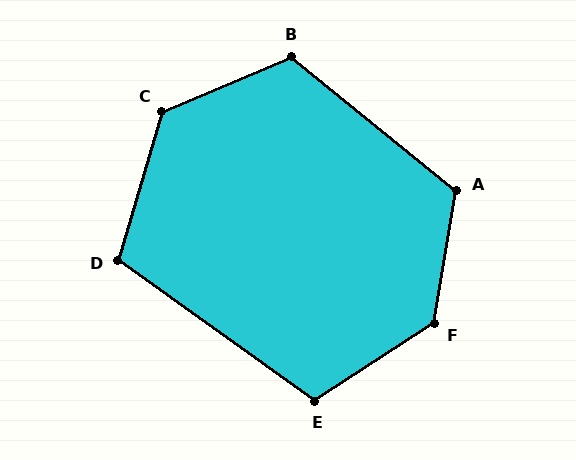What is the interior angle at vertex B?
Approximately 118 degrees (obtuse).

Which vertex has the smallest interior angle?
D, at approximately 109 degrees.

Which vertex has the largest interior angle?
F, at approximately 133 degrees.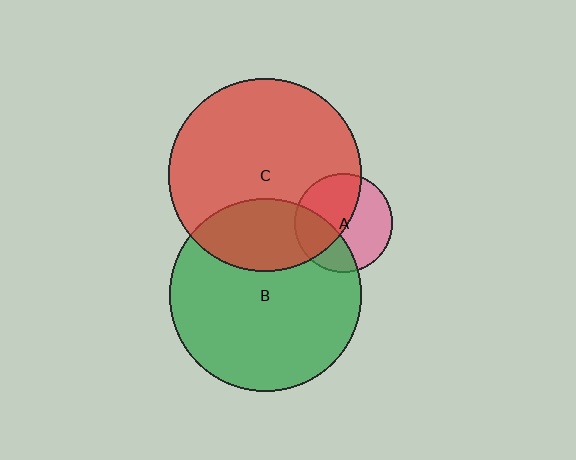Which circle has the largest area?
Circle C (red).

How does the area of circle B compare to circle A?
Approximately 3.8 times.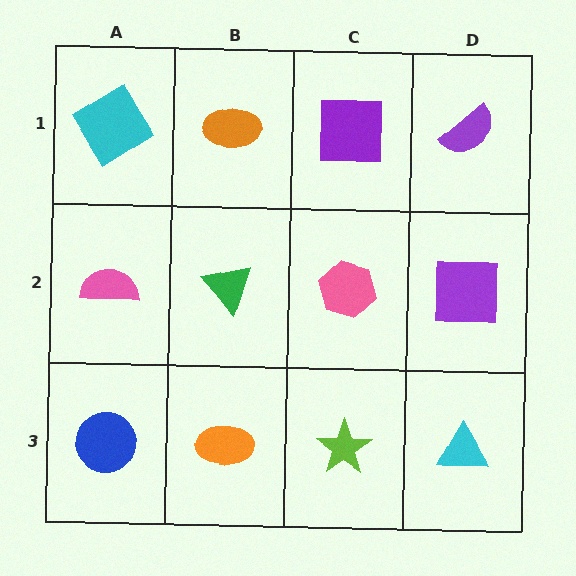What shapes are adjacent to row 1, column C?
A pink hexagon (row 2, column C), an orange ellipse (row 1, column B), a purple semicircle (row 1, column D).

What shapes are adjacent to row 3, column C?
A pink hexagon (row 2, column C), an orange ellipse (row 3, column B), a cyan triangle (row 3, column D).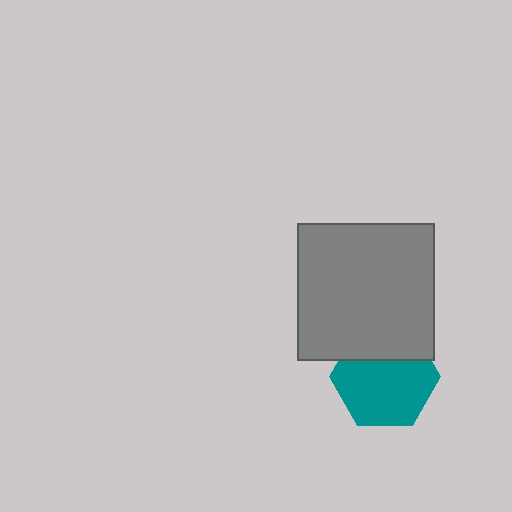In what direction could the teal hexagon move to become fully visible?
The teal hexagon could move down. That would shift it out from behind the gray square entirely.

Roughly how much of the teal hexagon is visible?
Most of it is visible (roughly 69%).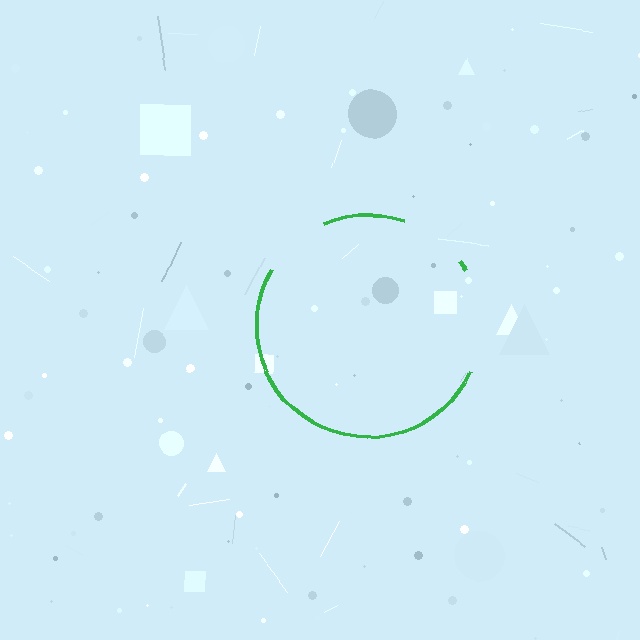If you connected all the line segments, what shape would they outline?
They would outline a circle.